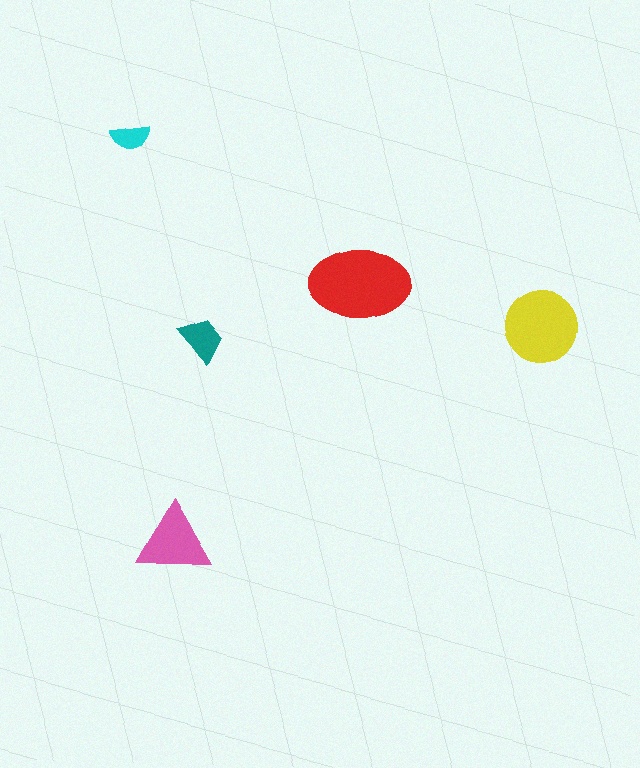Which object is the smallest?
The cyan semicircle.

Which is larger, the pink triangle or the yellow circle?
The yellow circle.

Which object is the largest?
The red ellipse.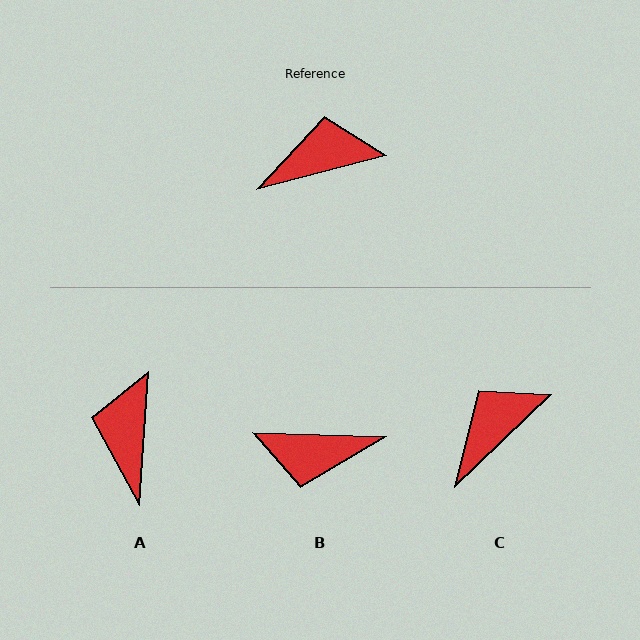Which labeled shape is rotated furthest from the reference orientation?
B, about 164 degrees away.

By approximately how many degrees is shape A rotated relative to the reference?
Approximately 72 degrees counter-clockwise.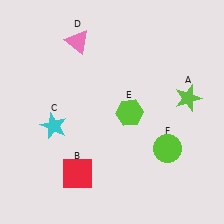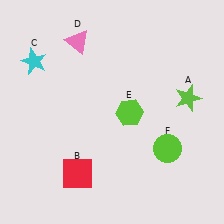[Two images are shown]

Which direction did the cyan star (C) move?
The cyan star (C) moved up.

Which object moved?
The cyan star (C) moved up.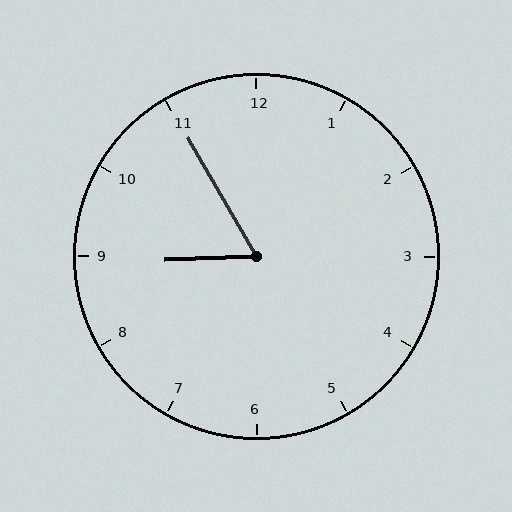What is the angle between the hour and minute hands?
Approximately 62 degrees.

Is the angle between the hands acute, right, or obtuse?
It is acute.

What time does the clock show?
8:55.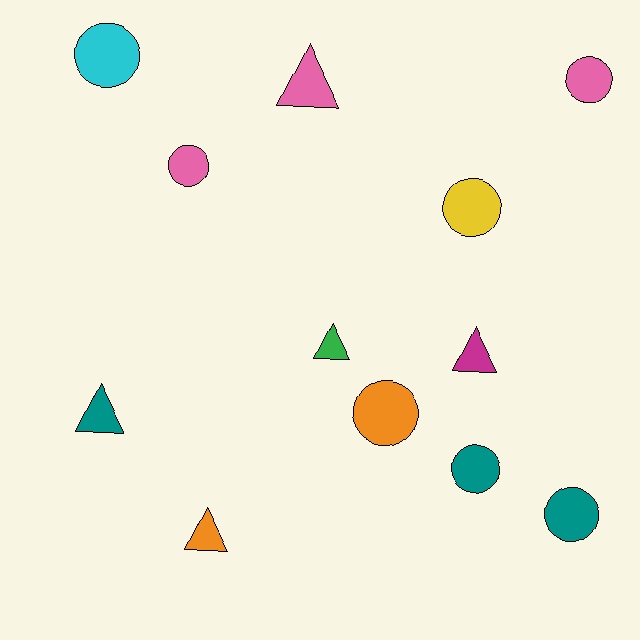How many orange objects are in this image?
There are 2 orange objects.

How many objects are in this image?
There are 12 objects.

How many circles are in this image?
There are 7 circles.